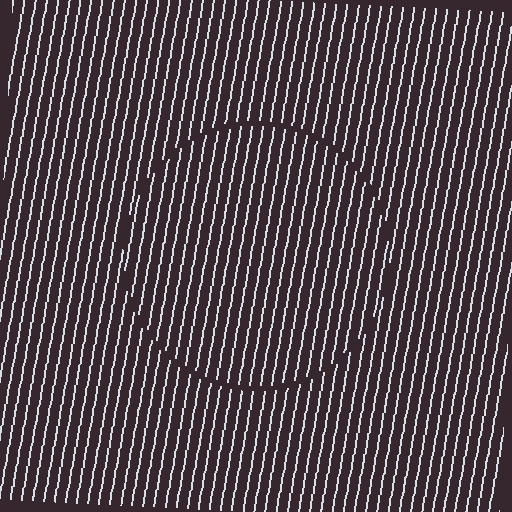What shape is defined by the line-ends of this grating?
An illusory circle. The interior of the shape contains the same grating, shifted by half a period — the contour is defined by the phase discontinuity where line-ends from the inner and outer gratings abut.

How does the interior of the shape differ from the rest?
The interior of the shape contains the same grating, shifted by half a period — the contour is defined by the phase discontinuity where line-ends from the inner and outer gratings abut.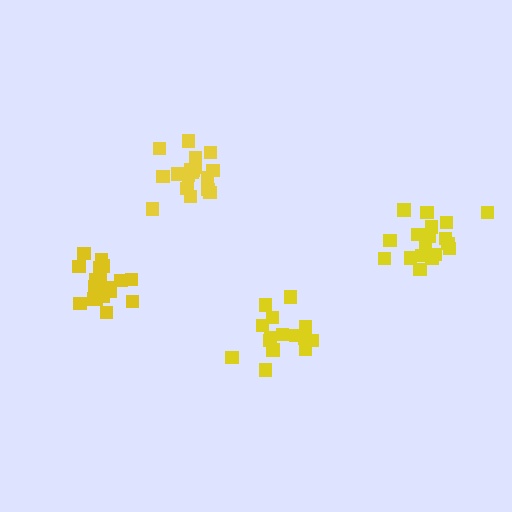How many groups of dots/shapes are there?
There are 4 groups.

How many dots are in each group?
Group 1: 19 dots, Group 2: 19 dots, Group 3: 15 dots, Group 4: 18 dots (71 total).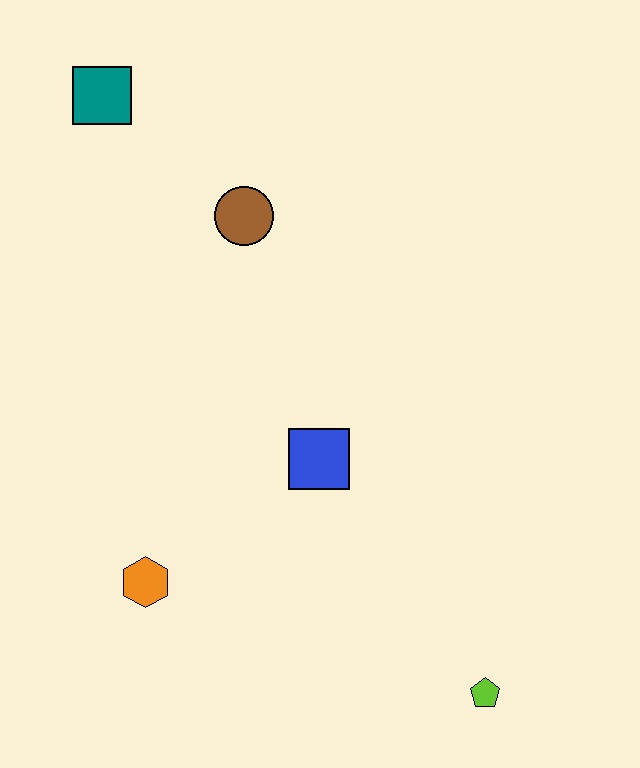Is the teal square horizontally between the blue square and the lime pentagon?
No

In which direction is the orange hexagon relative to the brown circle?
The orange hexagon is below the brown circle.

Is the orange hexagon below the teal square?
Yes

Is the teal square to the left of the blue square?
Yes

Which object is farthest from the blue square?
The teal square is farthest from the blue square.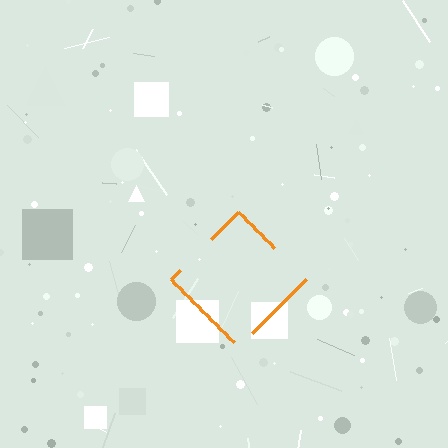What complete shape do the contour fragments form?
The contour fragments form a diamond.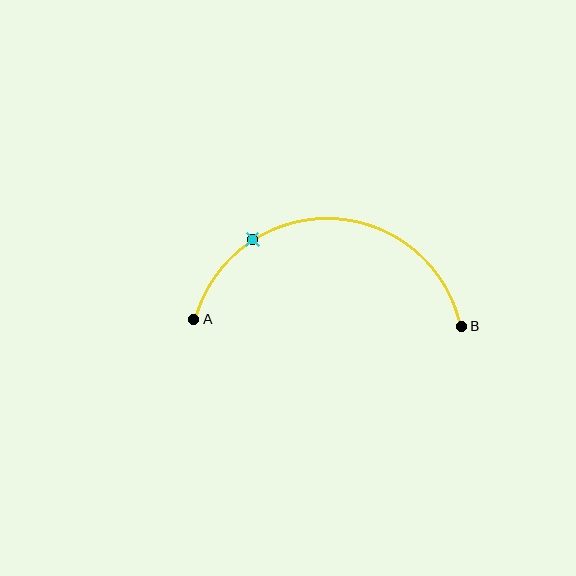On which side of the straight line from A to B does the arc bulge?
The arc bulges above the straight line connecting A and B.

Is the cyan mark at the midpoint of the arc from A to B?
No. The cyan mark lies on the arc but is closer to endpoint A. The arc midpoint would be at the point on the curve equidistant along the arc from both A and B.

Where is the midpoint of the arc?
The arc midpoint is the point on the curve farthest from the straight line joining A and B. It sits above that line.